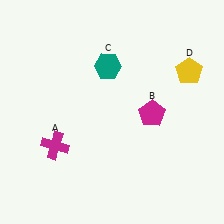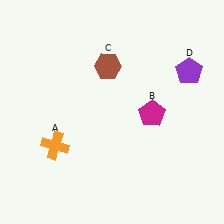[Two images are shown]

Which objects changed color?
A changed from magenta to orange. C changed from teal to brown. D changed from yellow to purple.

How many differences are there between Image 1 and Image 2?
There are 3 differences between the two images.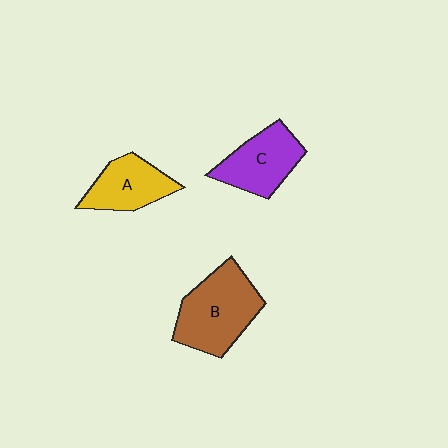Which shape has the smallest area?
Shape A (yellow).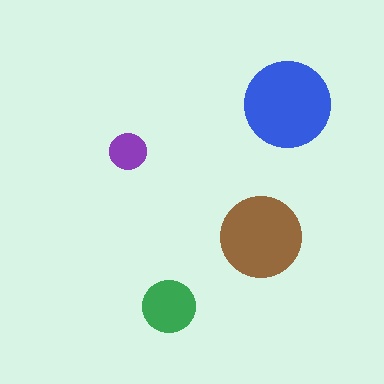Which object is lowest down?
The green circle is bottommost.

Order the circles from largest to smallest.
the blue one, the brown one, the green one, the purple one.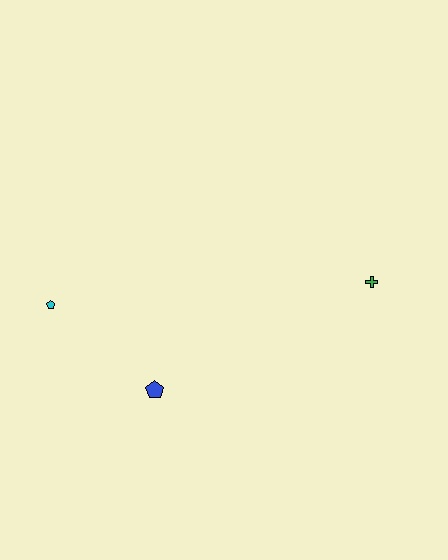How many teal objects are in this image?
There are no teal objects.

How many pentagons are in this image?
There are 2 pentagons.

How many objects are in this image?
There are 3 objects.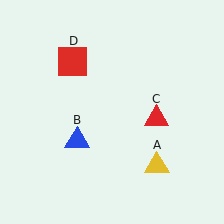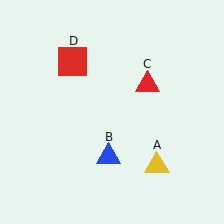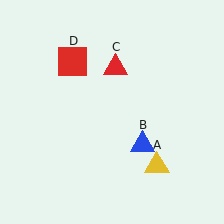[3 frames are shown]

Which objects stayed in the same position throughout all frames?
Yellow triangle (object A) and red square (object D) remained stationary.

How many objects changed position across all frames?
2 objects changed position: blue triangle (object B), red triangle (object C).